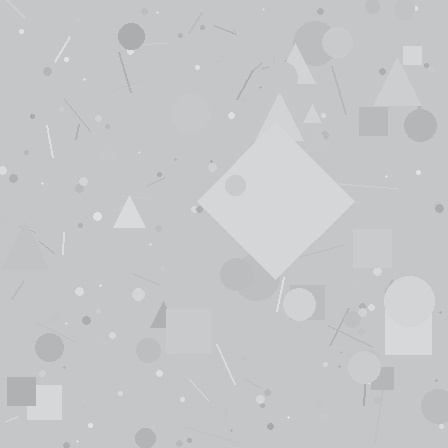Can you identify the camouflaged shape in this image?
The camouflaged shape is a diamond.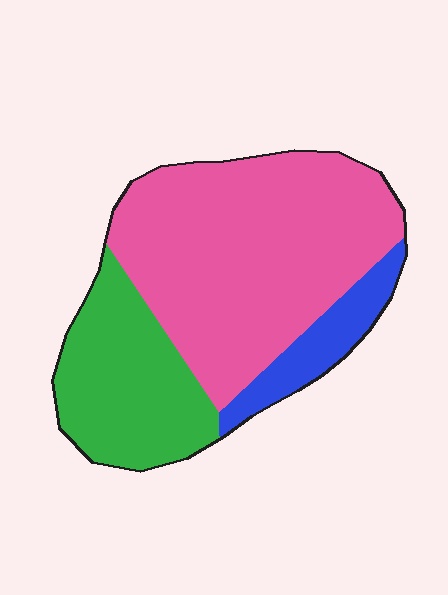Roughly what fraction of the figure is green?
Green takes up about one quarter (1/4) of the figure.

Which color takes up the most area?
Pink, at roughly 60%.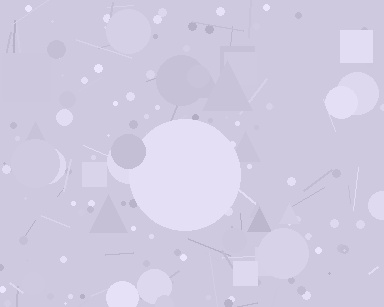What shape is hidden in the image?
A circle is hidden in the image.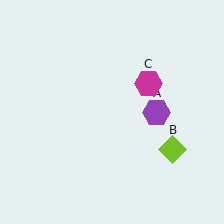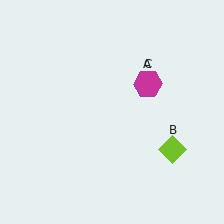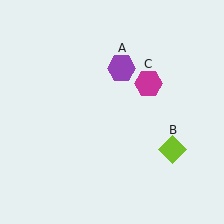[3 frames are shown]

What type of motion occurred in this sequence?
The purple hexagon (object A) rotated counterclockwise around the center of the scene.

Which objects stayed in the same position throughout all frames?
Lime diamond (object B) and magenta hexagon (object C) remained stationary.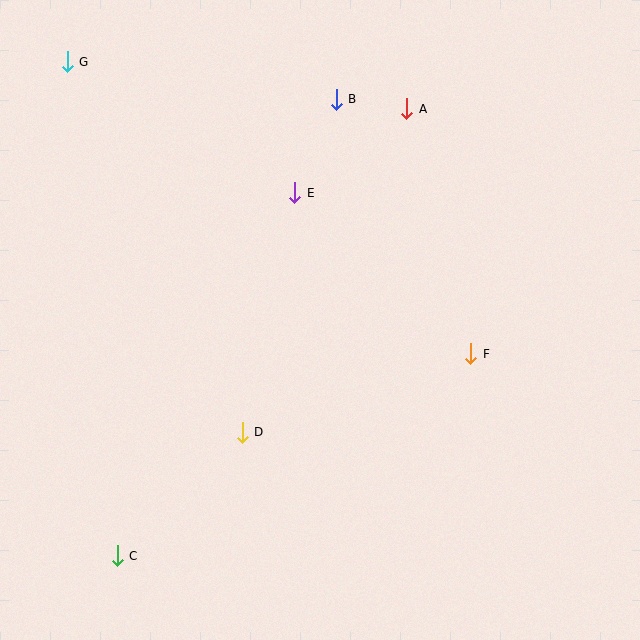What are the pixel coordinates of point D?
Point D is at (242, 432).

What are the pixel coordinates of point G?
Point G is at (67, 62).